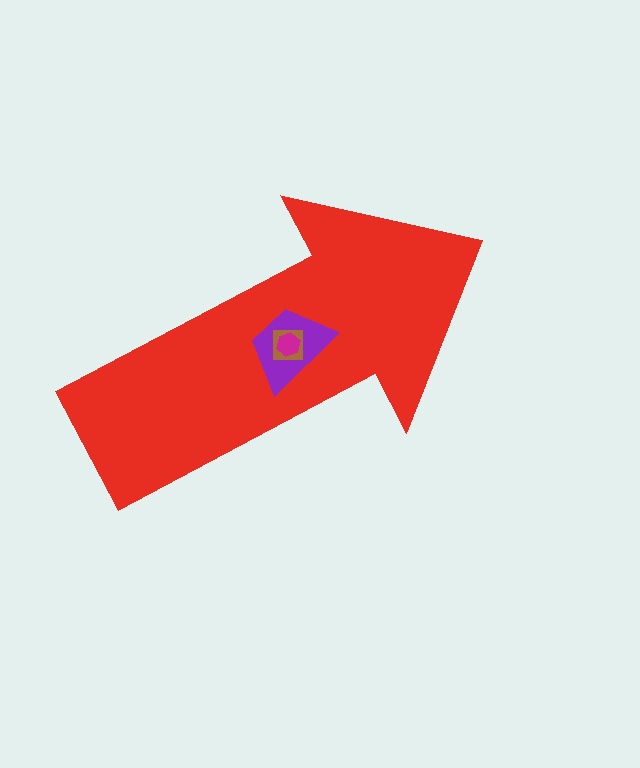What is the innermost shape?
The magenta hexagon.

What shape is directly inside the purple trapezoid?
The brown square.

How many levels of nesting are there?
4.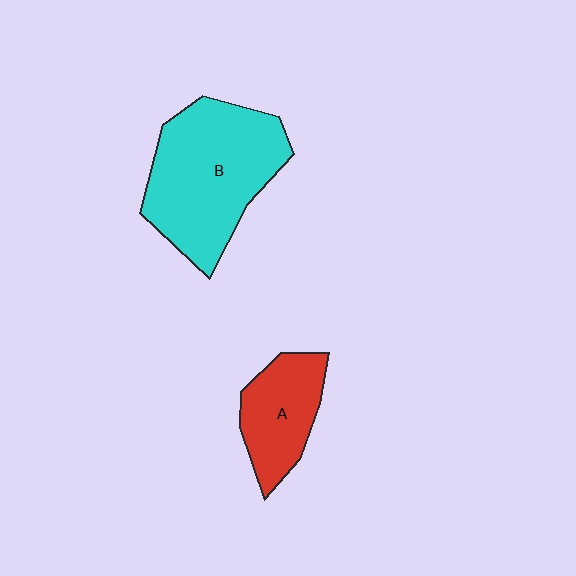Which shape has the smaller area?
Shape A (red).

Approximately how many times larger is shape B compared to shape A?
Approximately 2.0 times.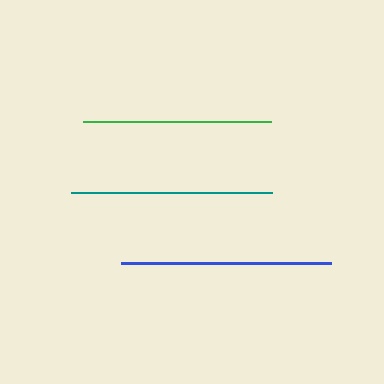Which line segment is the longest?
The blue line is the longest at approximately 210 pixels.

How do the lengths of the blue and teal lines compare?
The blue and teal lines are approximately the same length.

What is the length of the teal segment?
The teal segment is approximately 201 pixels long.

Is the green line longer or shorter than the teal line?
The teal line is longer than the green line.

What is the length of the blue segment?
The blue segment is approximately 210 pixels long.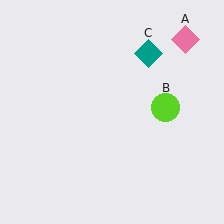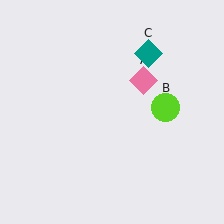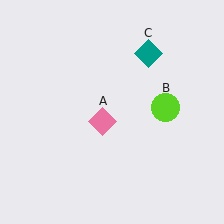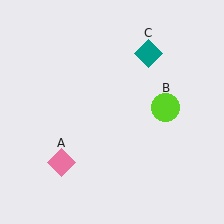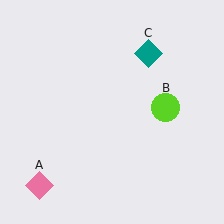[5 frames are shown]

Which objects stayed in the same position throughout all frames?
Lime circle (object B) and teal diamond (object C) remained stationary.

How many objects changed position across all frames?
1 object changed position: pink diamond (object A).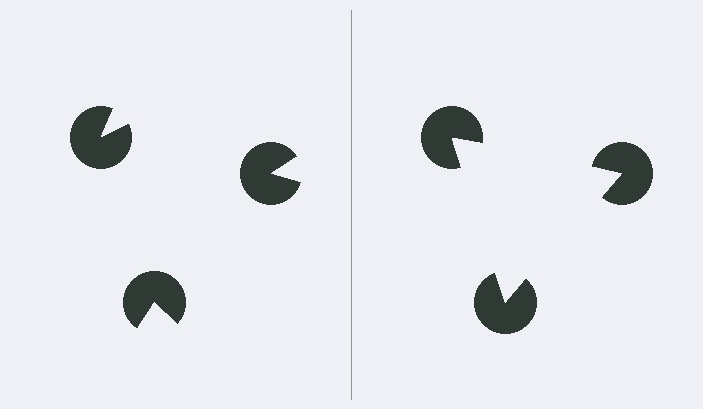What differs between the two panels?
The pac-man discs are positioned identically on both sides; only the wedge orientations differ. On the right they align to a triangle; on the left they are misaligned.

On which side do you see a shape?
An illusory triangle appears on the right side. On the left side the wedge cuts are rotated, so no coherent shape forms.